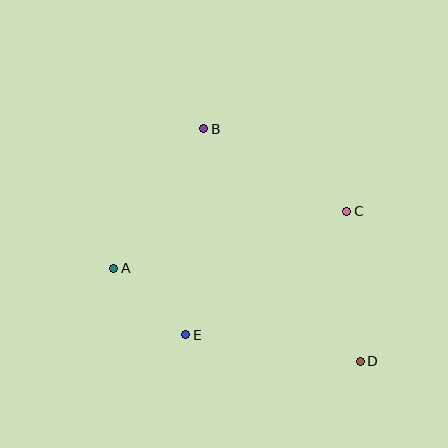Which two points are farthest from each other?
Points B and D are farthest from each other.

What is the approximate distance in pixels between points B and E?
The distance between B and E is approximately 207 pixels.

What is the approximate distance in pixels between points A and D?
The distance between A and D is approximately 263 pixels.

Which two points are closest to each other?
Points A and E are closest to each other.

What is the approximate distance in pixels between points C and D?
The distance between C and D is approximately 151 pixels.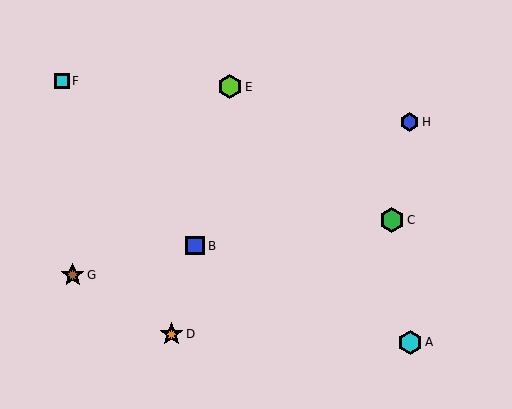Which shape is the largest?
The cyan hexagon (labeled A) is the largest.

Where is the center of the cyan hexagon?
The center of the cyan hexagon is at (410, 342).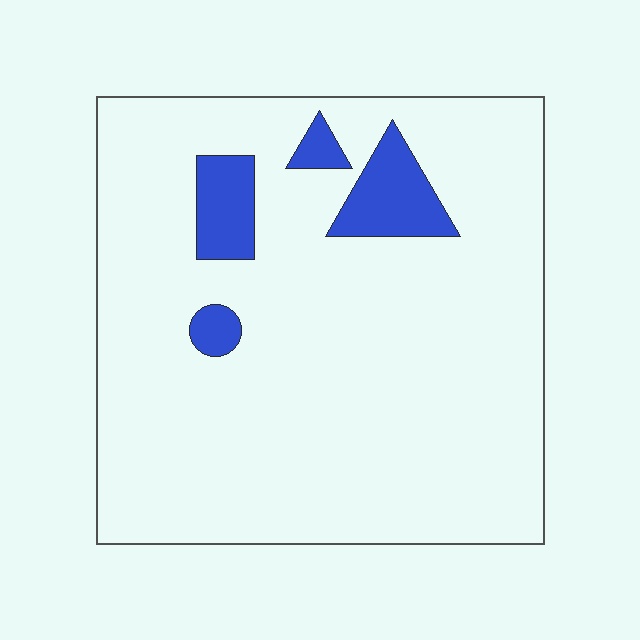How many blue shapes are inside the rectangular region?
4.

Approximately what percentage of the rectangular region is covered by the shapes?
Approximately 10%.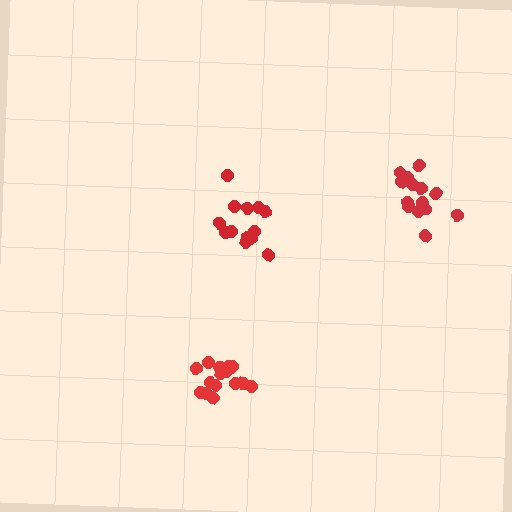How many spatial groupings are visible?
There are 3 spatial groupings.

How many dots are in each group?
Group 1: 15 dots, Group 2: 17 dots, Group 3: 13 dots (45 total).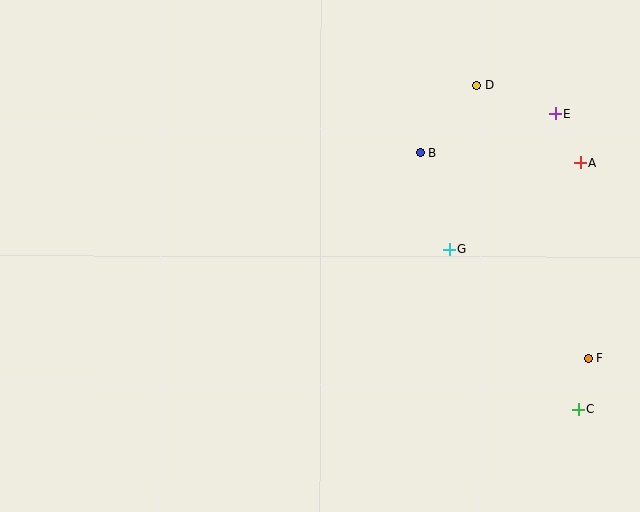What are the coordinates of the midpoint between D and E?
The midpoint between D and E is at (516, 100).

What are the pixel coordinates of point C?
Point C is at (578, 409).